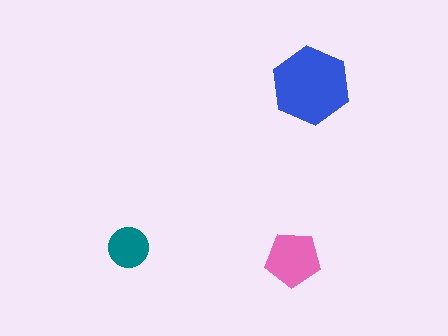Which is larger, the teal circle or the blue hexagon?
The blue hexagon.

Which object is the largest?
The blue hexagon.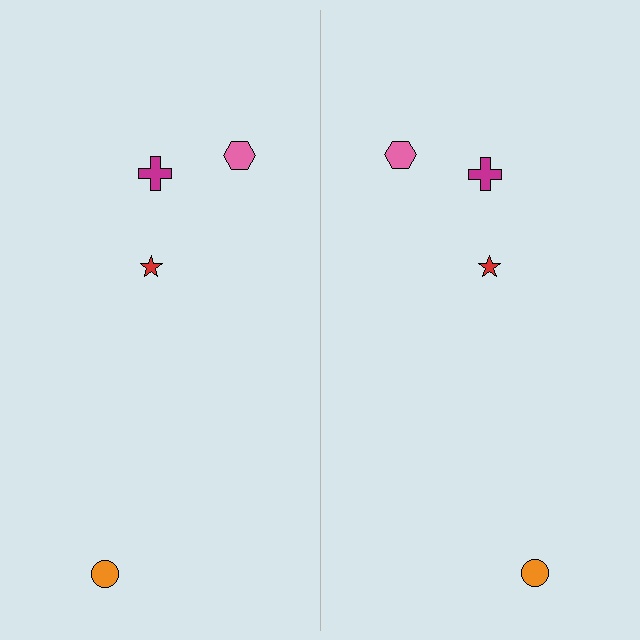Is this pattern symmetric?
Yes, this pattern has bilateral (reflection) symmetry.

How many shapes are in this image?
There are 8 shapes in this image.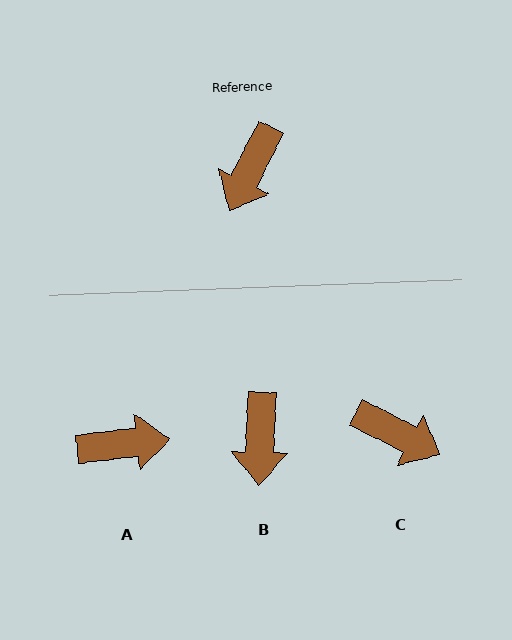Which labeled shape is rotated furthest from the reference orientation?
A, about 123 degrees away.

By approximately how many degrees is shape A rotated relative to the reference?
Approximately 123 degrees counter-clockwise.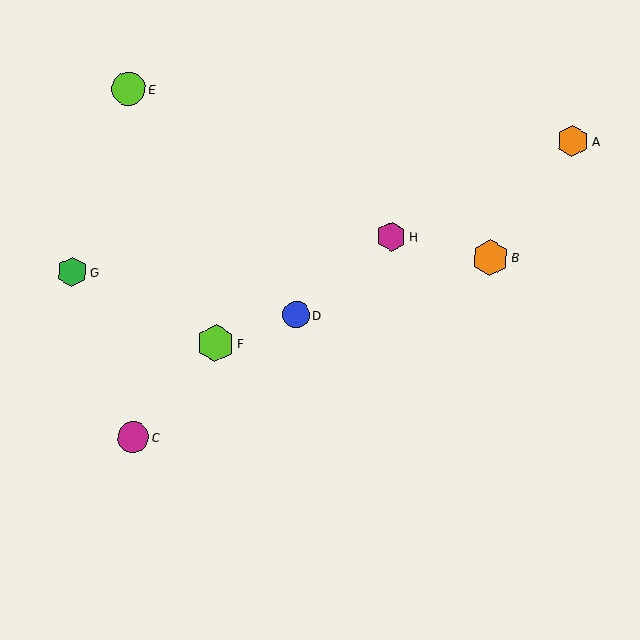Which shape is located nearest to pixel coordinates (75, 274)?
The green hexagon (labeled G) at (72, 272) is nearest to that location.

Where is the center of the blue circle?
The center of the blue circle is at (296, 315).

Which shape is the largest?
The lime hexagon (labeled F) is the largest.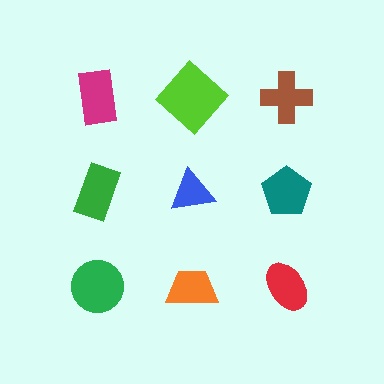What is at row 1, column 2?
A lime diamond.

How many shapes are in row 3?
3 shapes.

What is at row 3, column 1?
A green circle.